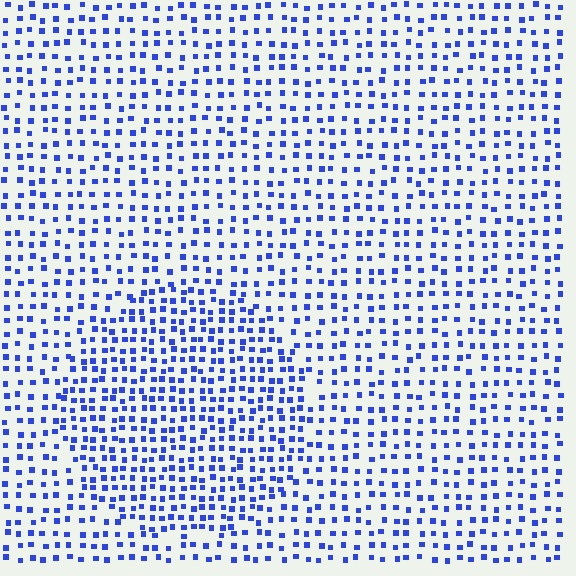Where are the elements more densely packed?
The elements are more densely packed inside the circle boundary.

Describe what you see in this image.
The image contains small blue elements arranged at two different densities. A circle-shaped region is visible where the elements are more densely packed than the surrounding area.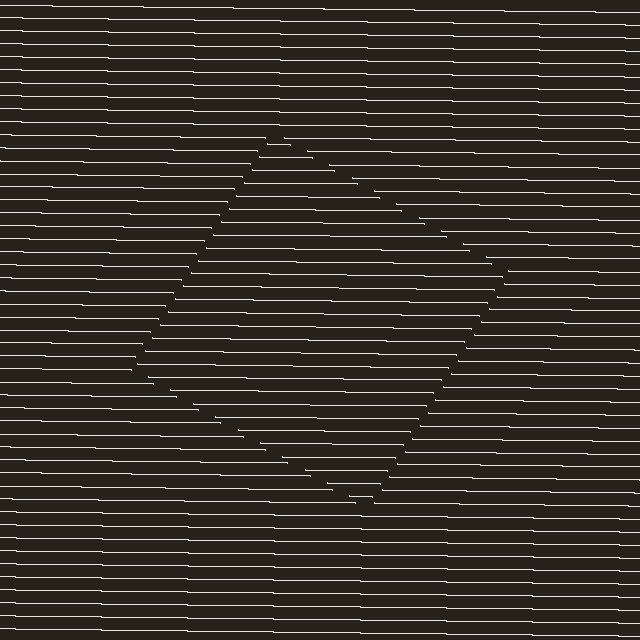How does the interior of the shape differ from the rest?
The interior of the shape contains the same grating, shifted by half a period — the contour is defined by the phase discontinuity where line-ends from the inner and outer gratings abut.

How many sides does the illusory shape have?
4 sides — the line-ends trace a square.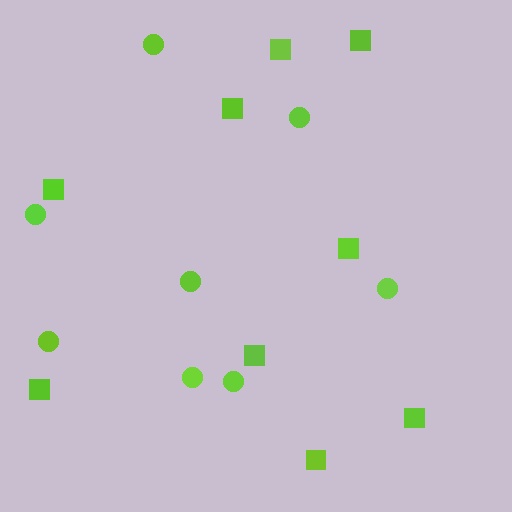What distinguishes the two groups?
There are 2 groups: one group of circles (8) and one group of squares (9).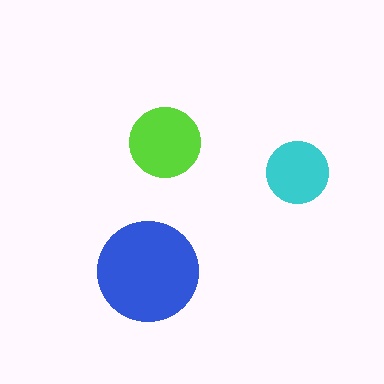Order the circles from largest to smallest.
the blue one, the lime one, the cyan one.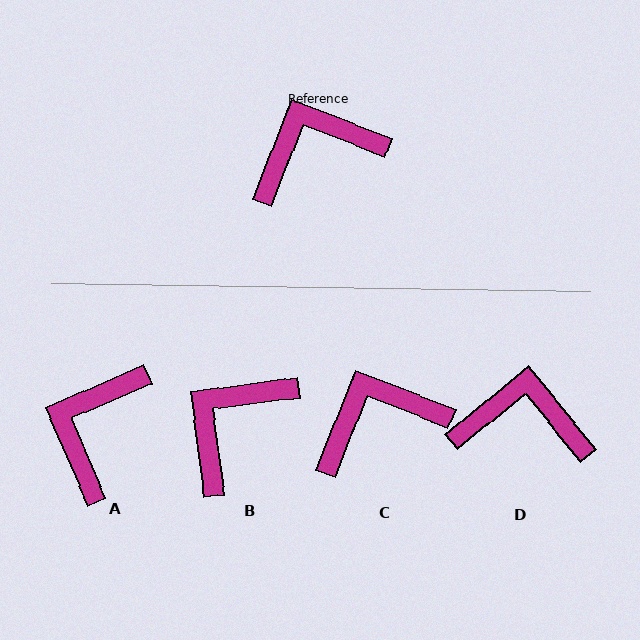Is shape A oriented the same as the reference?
No, it is off by about 45 degrees.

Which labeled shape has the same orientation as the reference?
C.